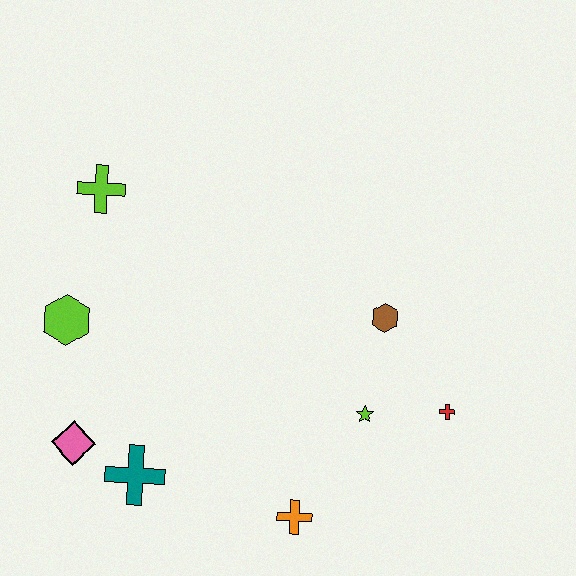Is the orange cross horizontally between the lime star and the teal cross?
Yes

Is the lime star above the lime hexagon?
No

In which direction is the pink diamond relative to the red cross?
The pink diamond is to the left of the red cross.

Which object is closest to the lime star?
The red cross is closest to the lime star.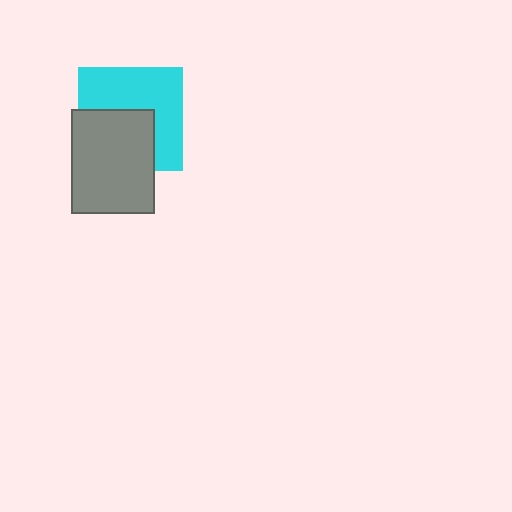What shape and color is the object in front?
The object in front is a gray rectangle.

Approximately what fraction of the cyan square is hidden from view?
Roughly 44% of the cyan square is hidden behind the gray rectangle.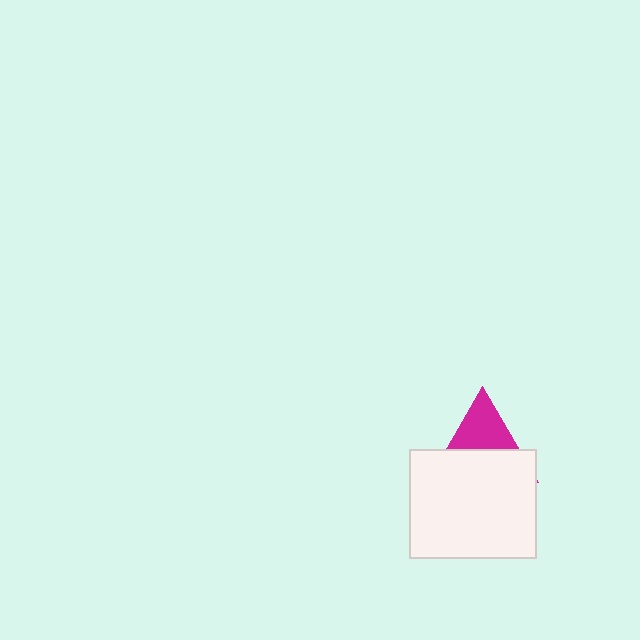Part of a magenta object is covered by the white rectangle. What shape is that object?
It is a triangle.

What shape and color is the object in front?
The object in front is a white rectangle.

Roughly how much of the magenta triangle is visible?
A small part of it is visible (roughly 43%).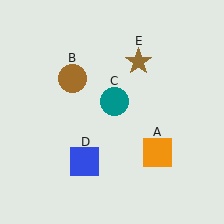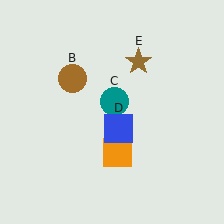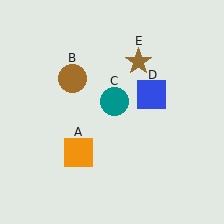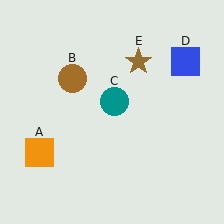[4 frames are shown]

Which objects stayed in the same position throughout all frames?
Brown circle (object B) and teal circle (object C) and brown star (object E) remained stationary.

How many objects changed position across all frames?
2 objects changed position: orange square (object A), blue square (object D).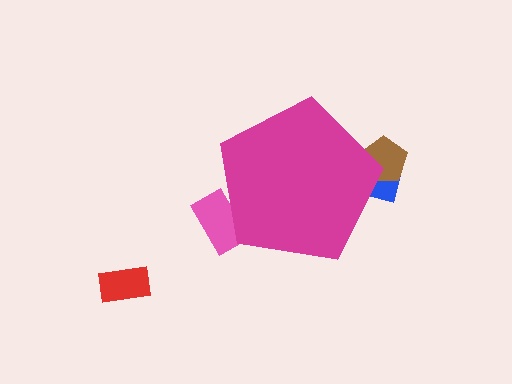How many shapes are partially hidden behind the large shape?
3 shapes are partially hidden.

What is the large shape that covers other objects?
A magenta pentagon.